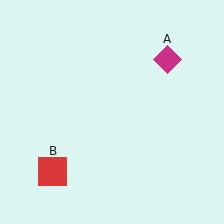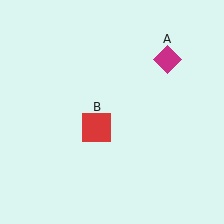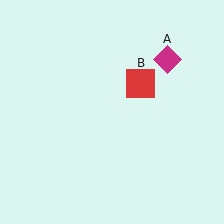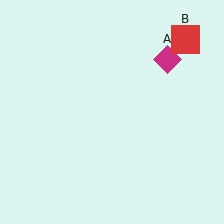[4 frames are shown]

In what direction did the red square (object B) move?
The red square (object B) moved up and to the right.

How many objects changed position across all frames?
1 object changed position: red square (object B).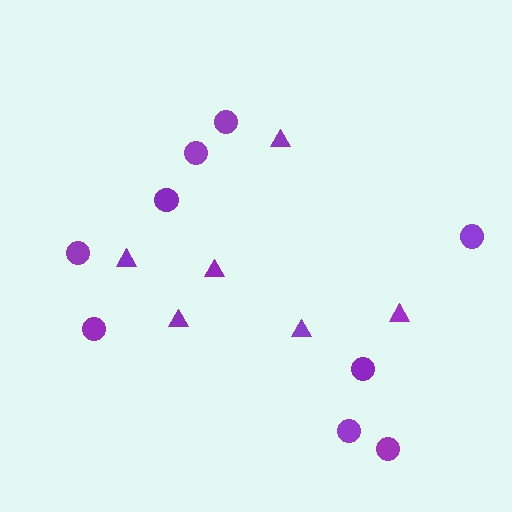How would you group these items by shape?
There are 2 groups: one group of triangles (6) and one group of circles (9).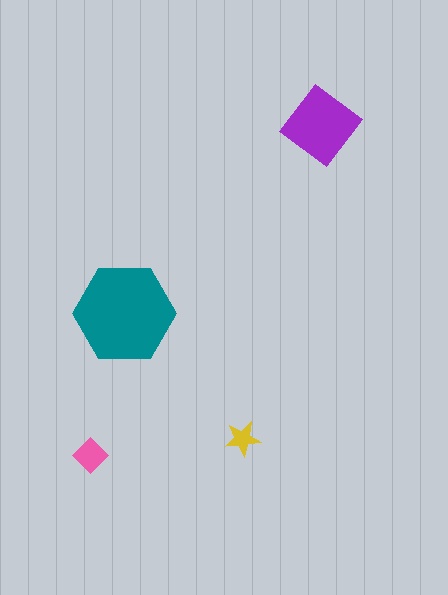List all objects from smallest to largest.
The yellow star, the pink diamond, the purple diamond, the teal hexagon.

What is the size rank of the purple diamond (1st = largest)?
2nd.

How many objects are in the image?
There are 4 objects in the image.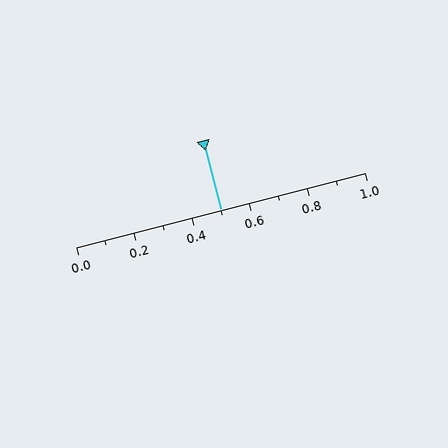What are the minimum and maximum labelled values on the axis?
The axis runs from 0.0 to 1.0.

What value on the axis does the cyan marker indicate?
The marker indicates approximately 0.5.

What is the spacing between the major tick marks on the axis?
The major ticks are spaced 0.2 apart.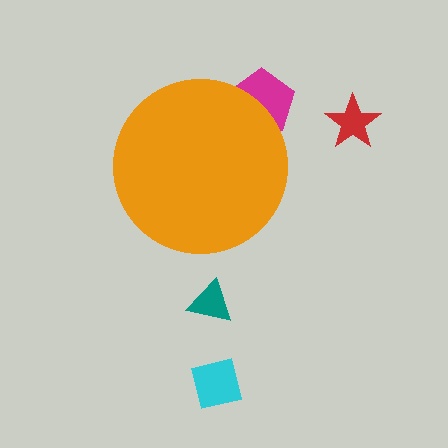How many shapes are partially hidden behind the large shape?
1 shape is partially hidden.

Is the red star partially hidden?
No, the red star is fully visible.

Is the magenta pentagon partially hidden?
Yes, the magenta pentagon is partially hidden behind the orange circle.